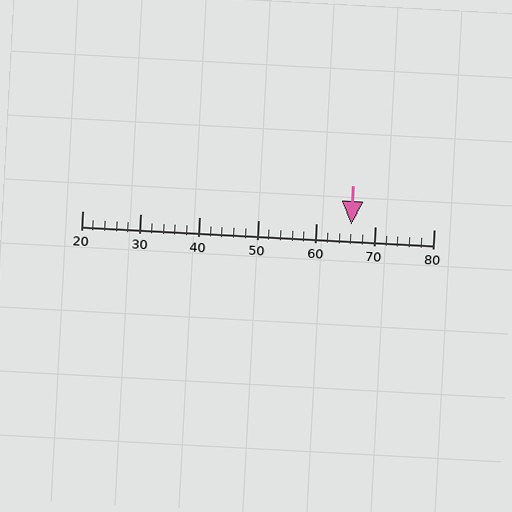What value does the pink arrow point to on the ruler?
The pink arrow points to approximately 66.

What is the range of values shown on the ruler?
The ruler shows values from 20 to 80.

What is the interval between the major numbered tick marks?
The major tick marks are spaced 10 units apart.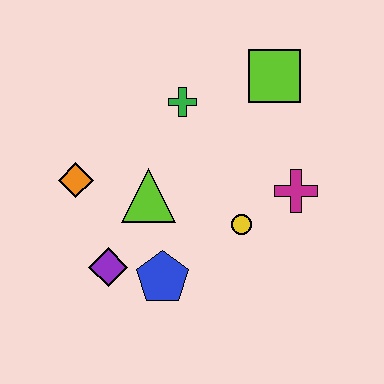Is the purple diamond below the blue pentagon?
No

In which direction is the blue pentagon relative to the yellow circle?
The blue pentagon is to the left of the yellow circle.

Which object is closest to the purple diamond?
The blue pentagon is closest to the purple diamond.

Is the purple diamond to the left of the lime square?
Yes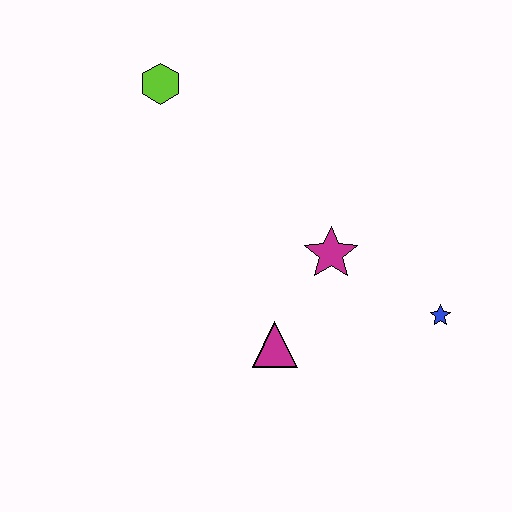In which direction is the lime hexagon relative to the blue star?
The lime hexagon is to the left of the blue star.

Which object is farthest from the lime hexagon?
The blue star is farthest from the lime hexagon.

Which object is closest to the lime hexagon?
The magenta star is closest to the lime hexagon.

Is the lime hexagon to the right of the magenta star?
No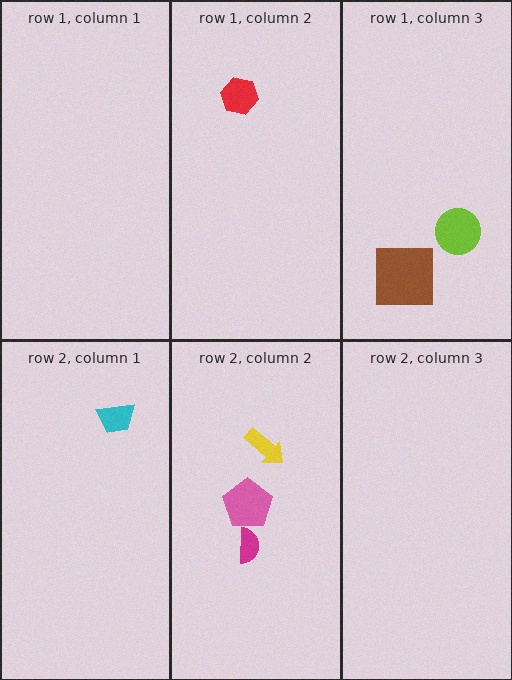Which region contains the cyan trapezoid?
The row 2, column 1 region.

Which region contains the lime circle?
The row 1, column 3 region.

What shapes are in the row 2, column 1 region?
The cyan trapezoid.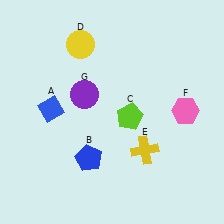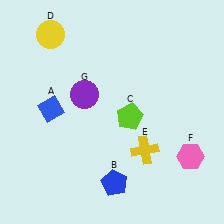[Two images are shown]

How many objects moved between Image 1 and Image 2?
3 objects moved between the two images.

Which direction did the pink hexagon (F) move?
The pink hexagon (F) moved down.